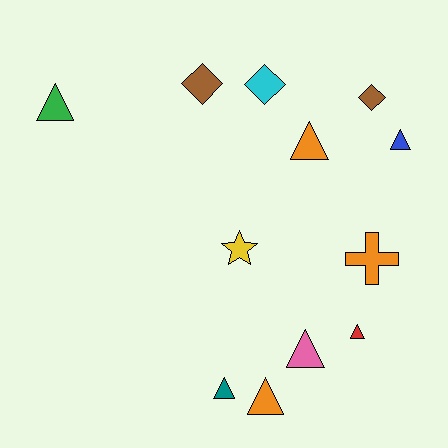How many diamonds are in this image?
There are 3 diamonds.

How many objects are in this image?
There are 12 objects.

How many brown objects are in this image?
There are 2 brown objects.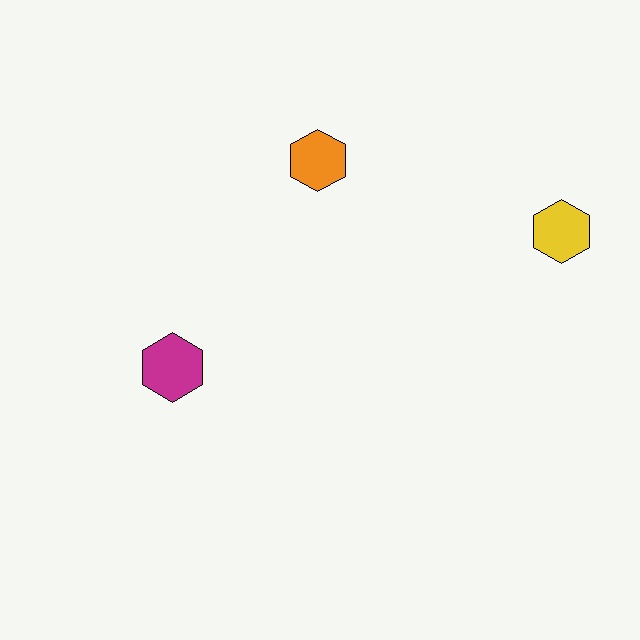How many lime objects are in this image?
There are no lime objects.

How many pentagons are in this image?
There are no pentagons.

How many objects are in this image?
There are 3 objects.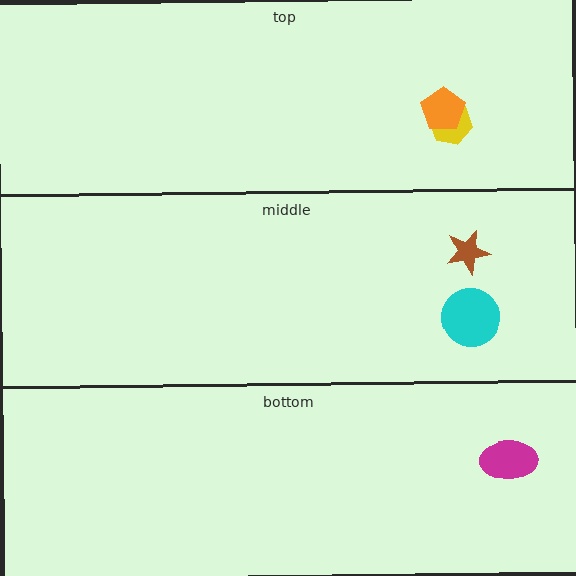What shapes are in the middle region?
The cyan circle, the brown star.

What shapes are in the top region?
The yellow hexagon, the orange pentagon.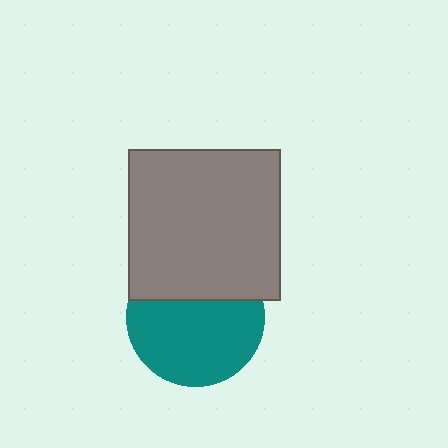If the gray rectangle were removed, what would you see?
You would see the complete teal circle.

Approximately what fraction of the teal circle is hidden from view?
Roughly 36% of the teal circle is hidden behind the gray rectangle.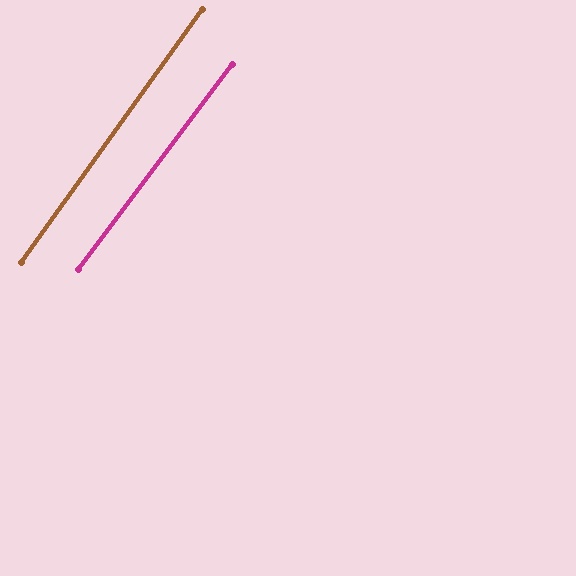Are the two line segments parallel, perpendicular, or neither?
Parallel — their directions differ by only 1.4°.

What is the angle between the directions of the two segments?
Approximately 1 degree.